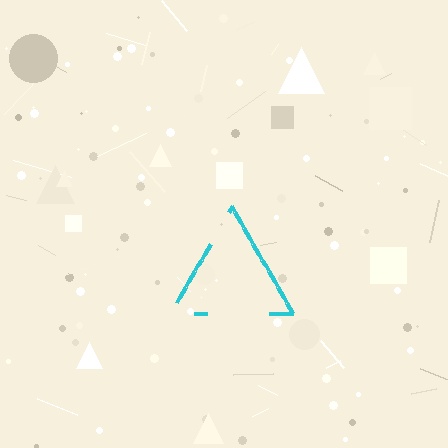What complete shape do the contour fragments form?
The contour fragments form a triangle.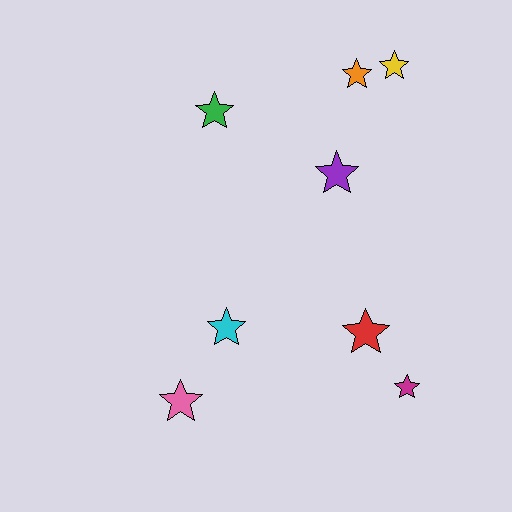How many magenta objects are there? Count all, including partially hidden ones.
There is 1 magenta object.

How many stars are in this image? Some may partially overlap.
There are 8 stars.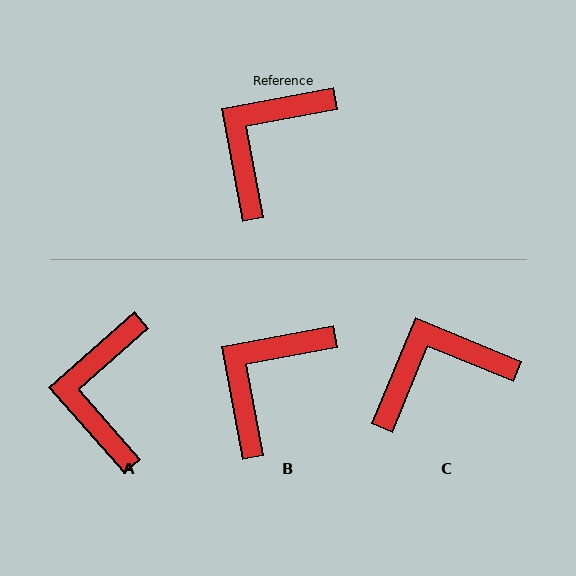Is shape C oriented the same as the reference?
No, it is off by about 33 degrees.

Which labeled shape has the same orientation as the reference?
B.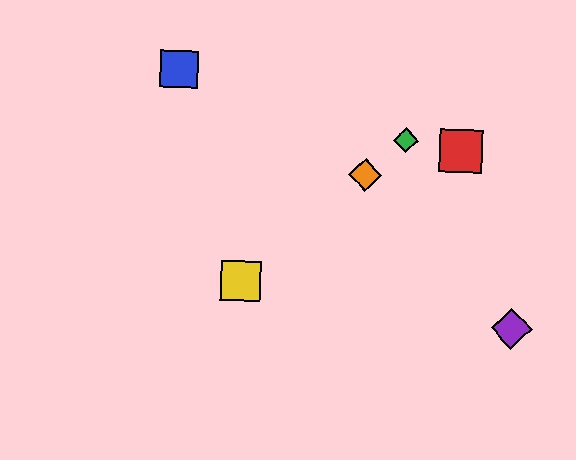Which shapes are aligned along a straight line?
The green diamond, the yellow square, the orange diamond are aligned along a straight line.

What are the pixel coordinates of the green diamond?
The green diamond is at (406, 140).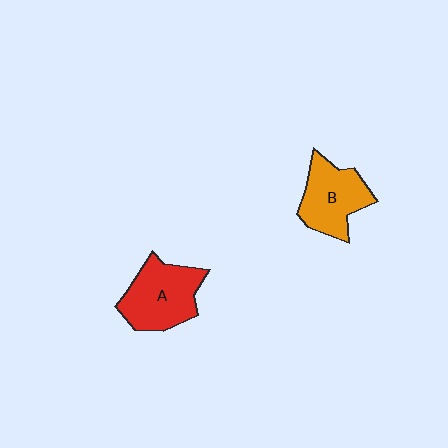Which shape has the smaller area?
Shape B (orange).